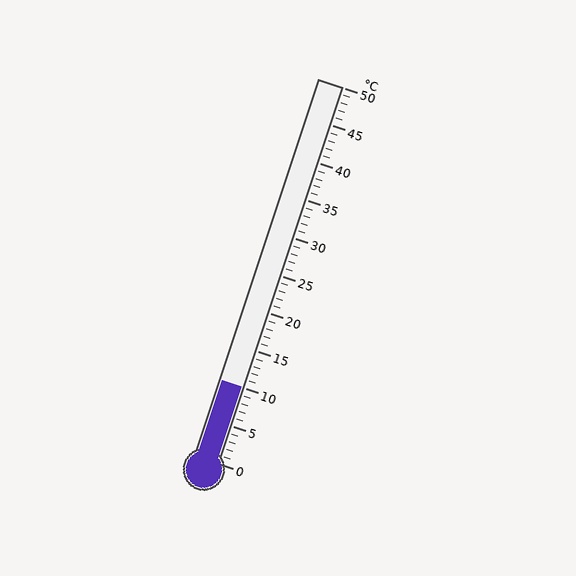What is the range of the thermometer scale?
The thermometer scale ranges from 0°C to 50°C.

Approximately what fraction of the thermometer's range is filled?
The thermometer is filled to approximately 20% of its range.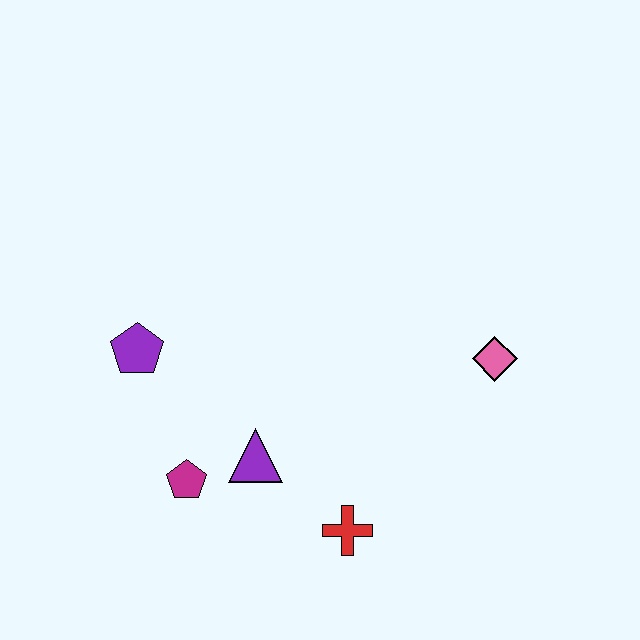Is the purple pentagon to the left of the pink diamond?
Yes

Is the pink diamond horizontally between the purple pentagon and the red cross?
No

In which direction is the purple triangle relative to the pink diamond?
The purple triangle is to the left of the pink diamond.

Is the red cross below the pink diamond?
Yes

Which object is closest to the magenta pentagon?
The purple triangle is closest to the magenta pentagon.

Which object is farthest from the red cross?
The purple pentagon is farthest from the red cross.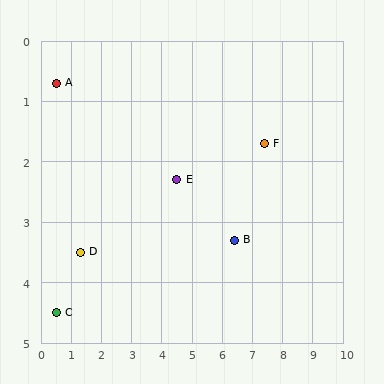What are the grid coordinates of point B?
Point B is at approximately (6.4, 3.3).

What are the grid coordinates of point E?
Point E is at approximately (4.5, 2.3).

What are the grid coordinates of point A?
Point A is at approximately (0.5, 0.7).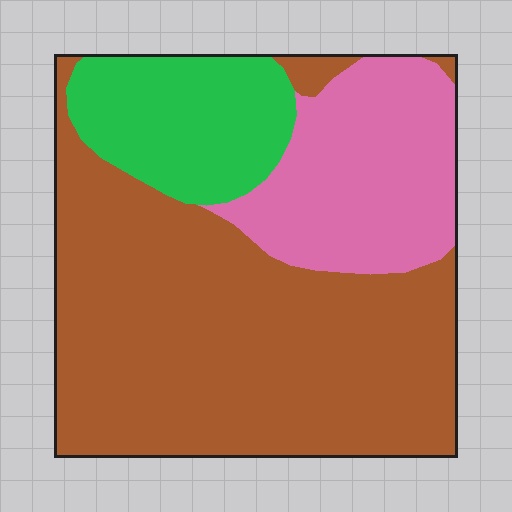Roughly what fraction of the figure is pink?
Pink takes up about one quarter (1/4) of the figure.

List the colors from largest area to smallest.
From largest to smallest: brown, pink, green.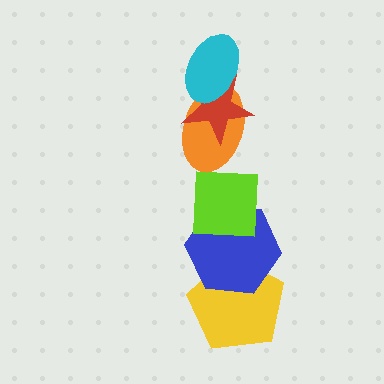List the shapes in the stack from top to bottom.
From top to bottom: the cyan ellipse, the red star, the orange ellipse, the lime square, the blue hexagon, the yellow pentagon.